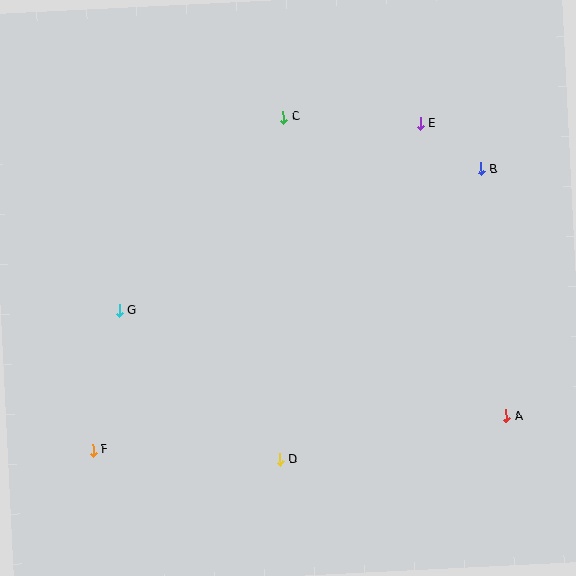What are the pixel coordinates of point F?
Point F is at (93, 450).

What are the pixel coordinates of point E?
Point E is at (420, 123).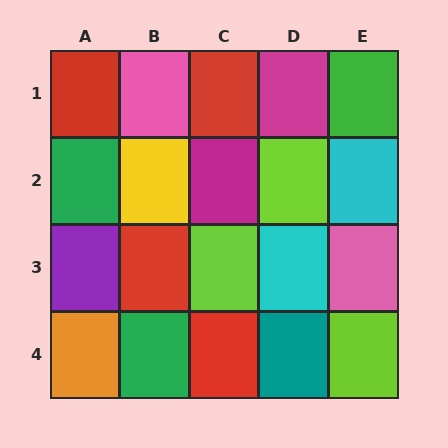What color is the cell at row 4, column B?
Green.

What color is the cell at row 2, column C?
Magenta.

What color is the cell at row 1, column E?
Green.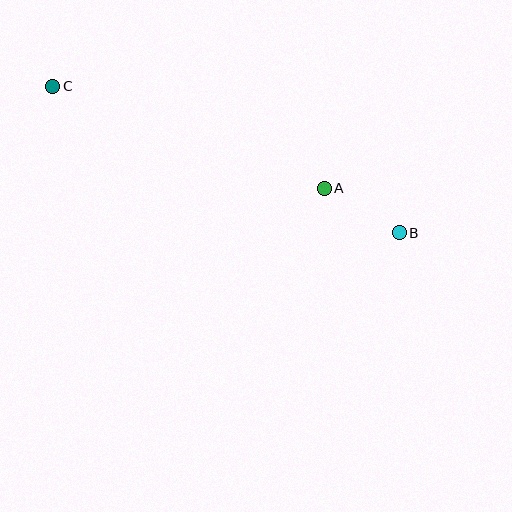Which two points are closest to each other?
Points A and B are closest to each other.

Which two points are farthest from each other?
Points B and C are farthest from each other.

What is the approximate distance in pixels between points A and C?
The distance between A and C is approximately 290 pixels.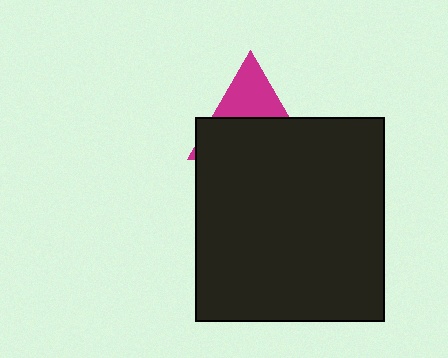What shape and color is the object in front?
The object in front is a black rectangle.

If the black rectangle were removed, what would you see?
You would see the complete magenta triangle.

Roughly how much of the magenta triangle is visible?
A small part of it is visible (roughly 39%).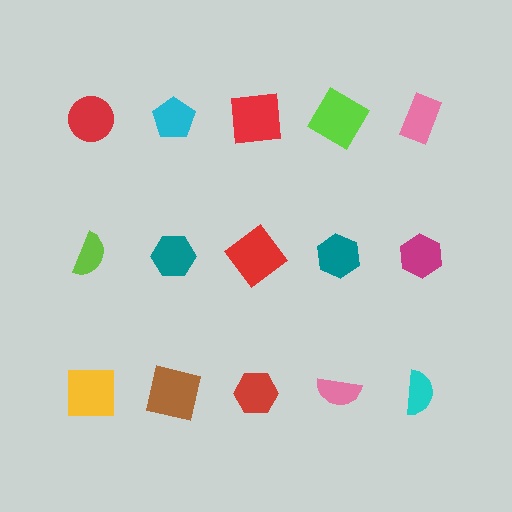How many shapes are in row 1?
5 shapes.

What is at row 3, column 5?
A cyan semicircle.